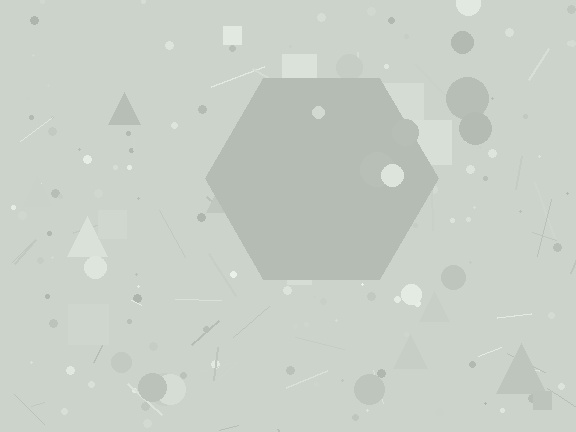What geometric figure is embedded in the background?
A hexagon is embedded in the background.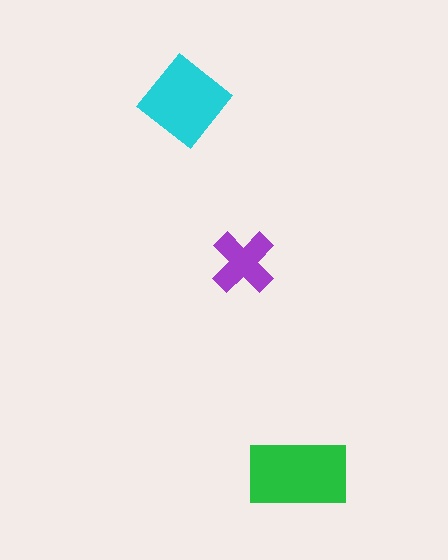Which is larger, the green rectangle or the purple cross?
The green rectangle.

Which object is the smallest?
The purple cross.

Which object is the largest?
The green rectangle.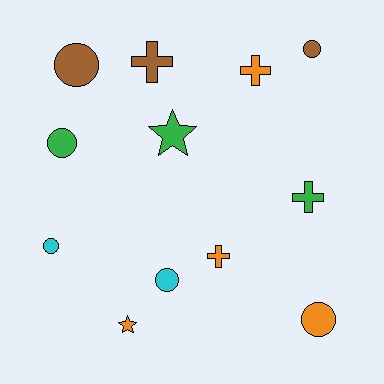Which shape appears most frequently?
Circle, with 6 objects.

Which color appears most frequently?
Orange, with 4 objects.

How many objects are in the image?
There are 12 objects.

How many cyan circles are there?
There are 2 cyan circles.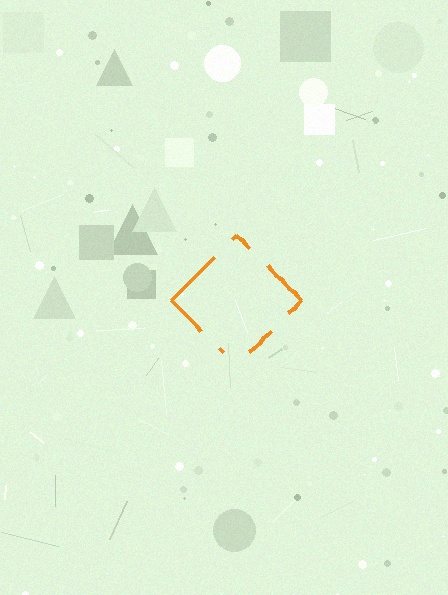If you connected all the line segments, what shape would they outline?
They would outline a diamond.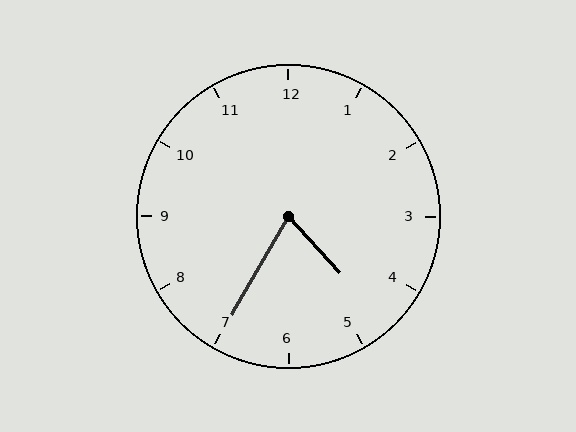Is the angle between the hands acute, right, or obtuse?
It is acute.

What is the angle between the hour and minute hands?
Approximately 72 degrees.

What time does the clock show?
4:35.